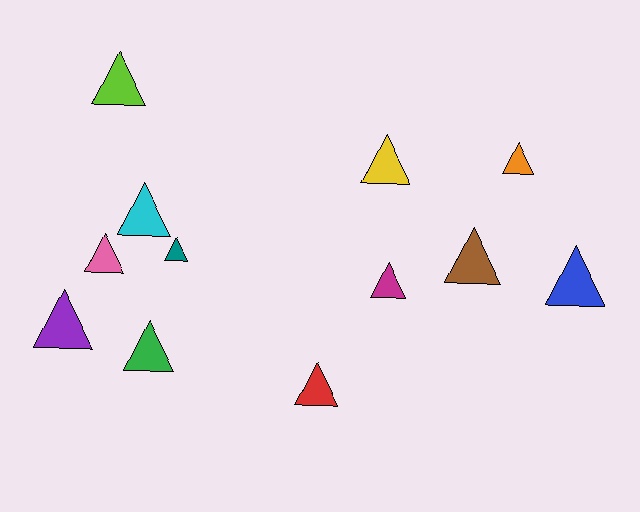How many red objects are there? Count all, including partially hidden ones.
There is 1 red object.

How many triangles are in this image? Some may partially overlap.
There are 12 triangles.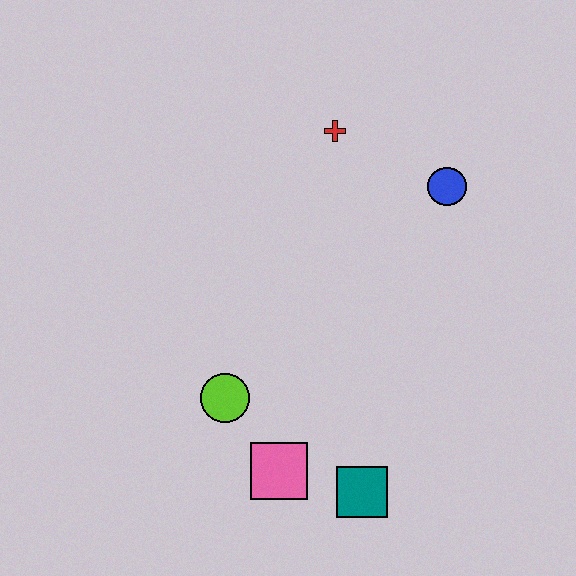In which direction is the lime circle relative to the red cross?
The lime circle is below the red cross.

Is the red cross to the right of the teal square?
No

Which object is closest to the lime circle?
The pink square is closest to the lime circle.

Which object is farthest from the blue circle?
The pink square is farthest from the blue circle.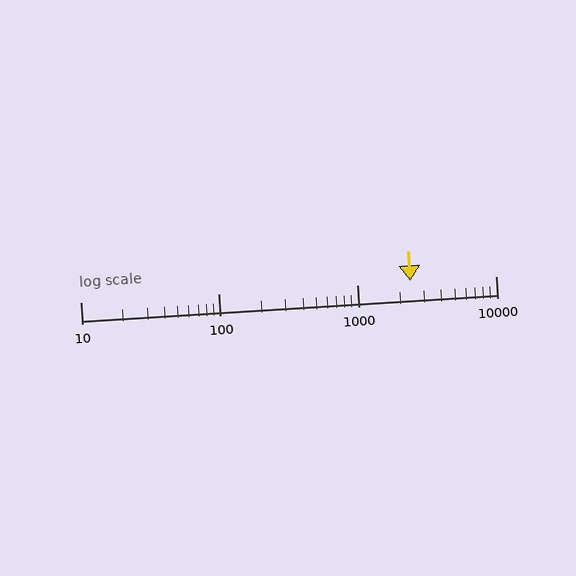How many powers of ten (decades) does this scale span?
The scale spans 3 decades, from 10 to 10000.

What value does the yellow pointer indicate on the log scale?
The pointer indicates approximately 2400.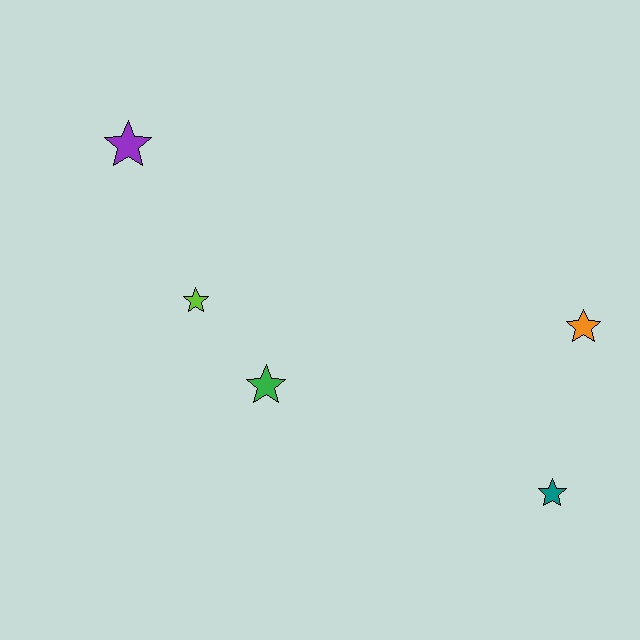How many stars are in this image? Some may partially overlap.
There are 5 stars.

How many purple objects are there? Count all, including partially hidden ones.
There is 1 purple object.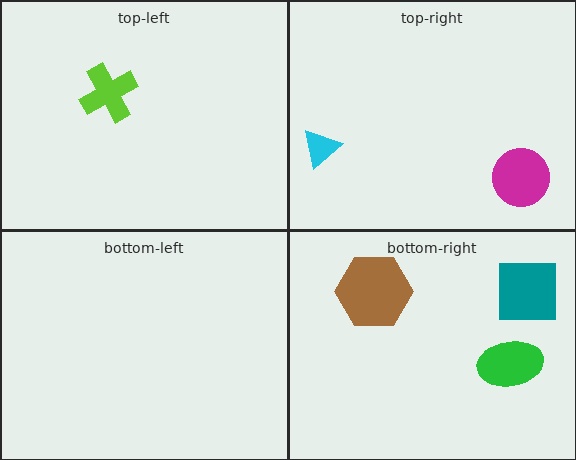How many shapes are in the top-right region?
2.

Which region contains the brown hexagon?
The bottom-right region.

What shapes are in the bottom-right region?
The teal square, the green ellipse, the brown hexagon.